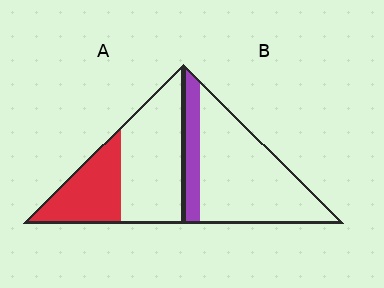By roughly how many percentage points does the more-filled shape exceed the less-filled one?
By roughly 15 percentage points (A over B).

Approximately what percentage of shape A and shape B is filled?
A is approximately 35% and B is approximately 20%.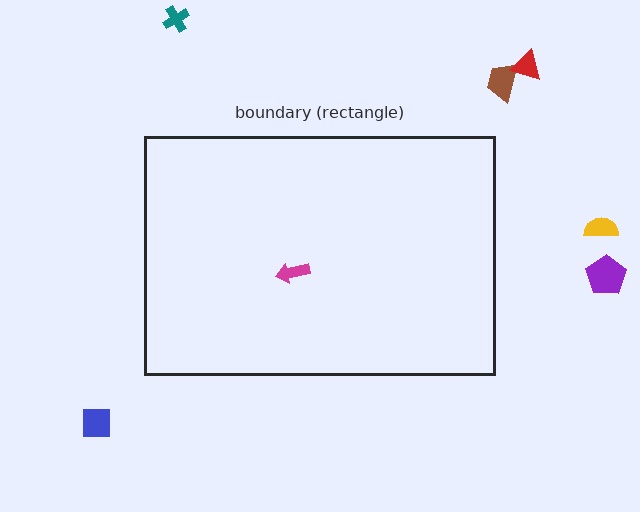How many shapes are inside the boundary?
1 inside, 6 outside.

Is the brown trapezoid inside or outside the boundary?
Outside.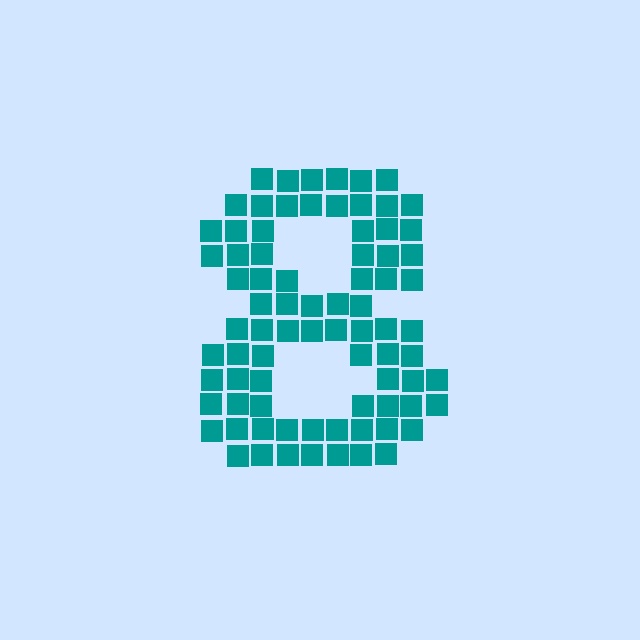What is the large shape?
The large shape is the digit 8.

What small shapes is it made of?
It is made of small squares.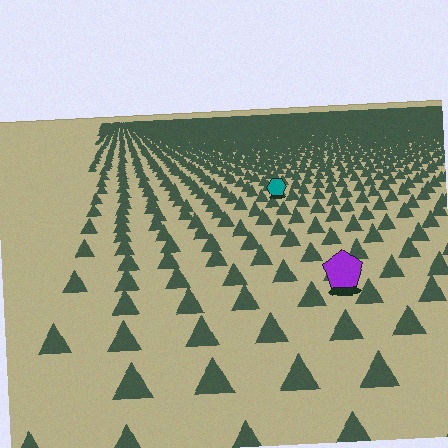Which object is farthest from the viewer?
The teal hexagon is farthest from the viewer. It appears smaller and the ground texture around it is denser.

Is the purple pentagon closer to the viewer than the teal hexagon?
Yes. The purple pentagon is closer — you can tell from the texture gradient: the ground texture is coarser near it.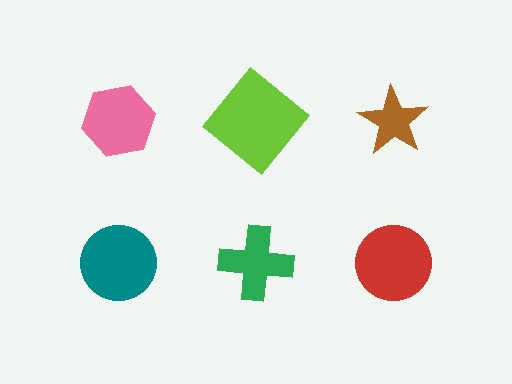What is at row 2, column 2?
A green cross.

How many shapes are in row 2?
3 shapes.